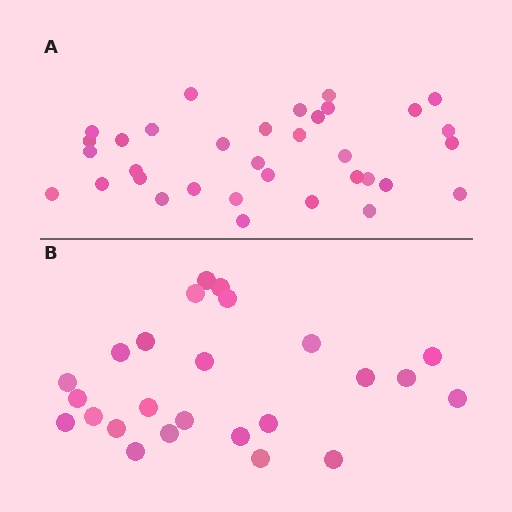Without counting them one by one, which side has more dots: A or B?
Region A (the top region) has more dots.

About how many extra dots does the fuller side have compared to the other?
Region A has roughly 8 or so more dots than region B.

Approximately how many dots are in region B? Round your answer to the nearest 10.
About 20 dots. (The exact count is 25, which rounds to 20.)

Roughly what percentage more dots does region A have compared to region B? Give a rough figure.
About 35% more.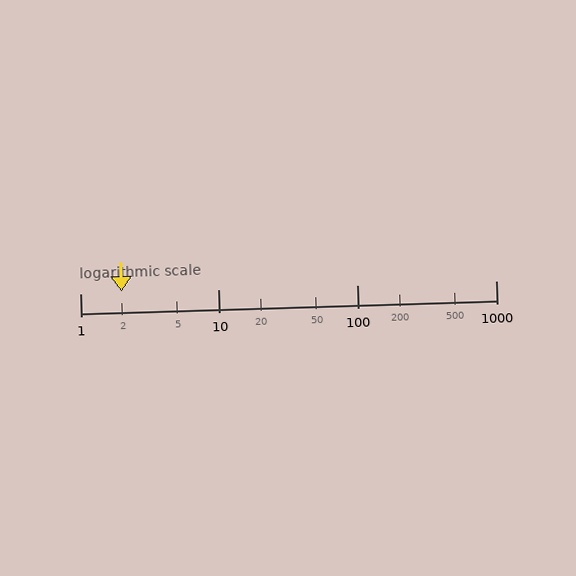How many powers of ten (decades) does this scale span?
The scale spans 3 decades, from 1 to 1000.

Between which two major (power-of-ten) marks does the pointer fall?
The pointer is between 1 and 10.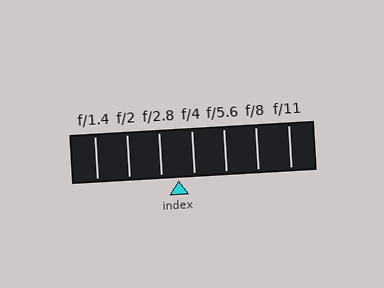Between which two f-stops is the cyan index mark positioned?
The index mark is between f/2.8 and f/4.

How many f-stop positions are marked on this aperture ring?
There are 7 f-stop positions marked.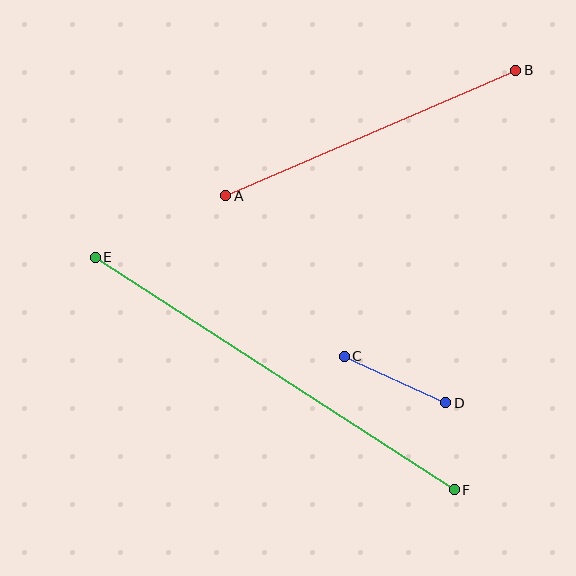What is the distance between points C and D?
The distance is approximately 112 pixels.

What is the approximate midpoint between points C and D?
The midpoint is at approximately (395, 380) pixels.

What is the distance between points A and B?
The distance is approximately 316 pixels.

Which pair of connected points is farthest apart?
Points E and F are farthest apart.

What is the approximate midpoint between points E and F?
The midpoint is at approximately (275, 373) pixels.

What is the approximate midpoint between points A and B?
The midpoint is at approximately (371, 133) pixels.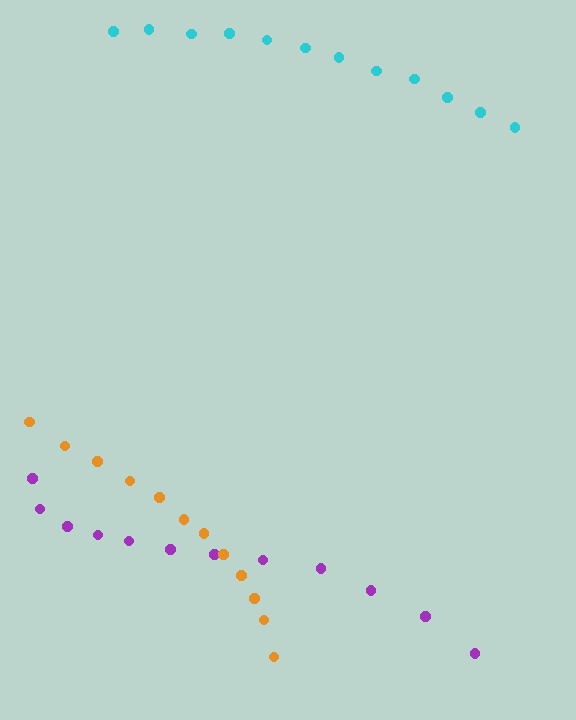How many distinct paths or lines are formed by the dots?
There are 3 distinct paths.